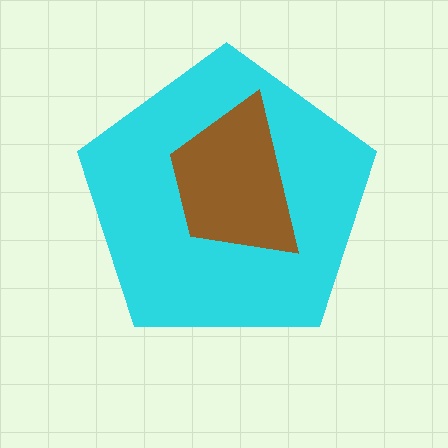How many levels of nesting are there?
2.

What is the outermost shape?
The cyan pentagon.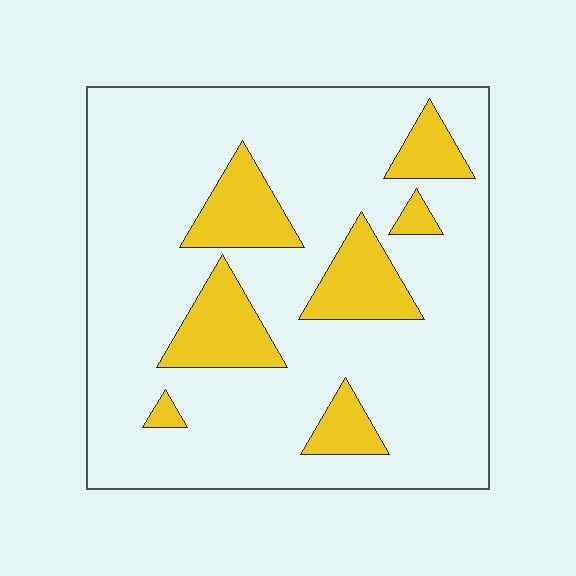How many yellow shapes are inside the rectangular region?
7.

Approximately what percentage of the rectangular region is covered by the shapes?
Approximately 20%.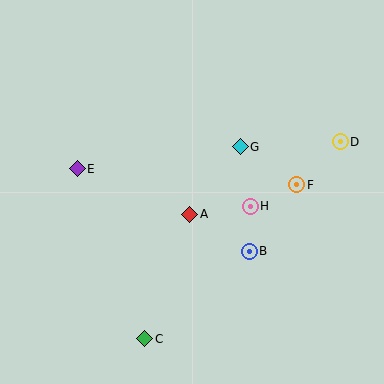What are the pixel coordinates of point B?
Point B is at (249, 251).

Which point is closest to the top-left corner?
Point E is closest to the top-left corner.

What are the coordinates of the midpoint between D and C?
The midpoint between D and C is at (243, 240).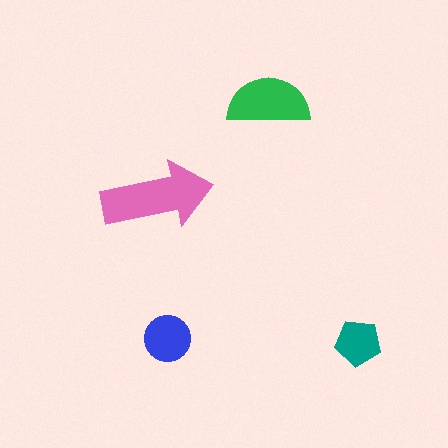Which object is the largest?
The pink arrow.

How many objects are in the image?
There are 4 objects in the image.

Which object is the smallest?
The teal pentagon.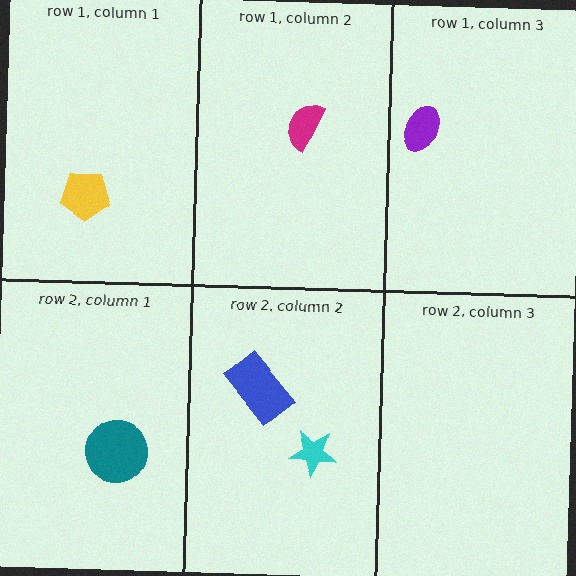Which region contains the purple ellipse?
The row 1, column 3 region.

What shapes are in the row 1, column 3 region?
The purple ellipse.